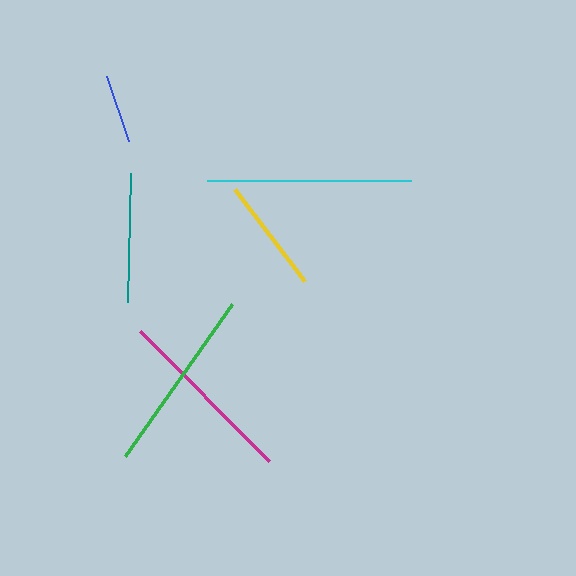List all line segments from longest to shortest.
From longest to shortest: cyan, green, magenta, teal, yellow, blue.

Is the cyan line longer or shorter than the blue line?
The cyan line is longer than the blue line.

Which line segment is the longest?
The cyan line is the longest at approximately 203 pixels.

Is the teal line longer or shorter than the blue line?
The teal line is longer than the blue line.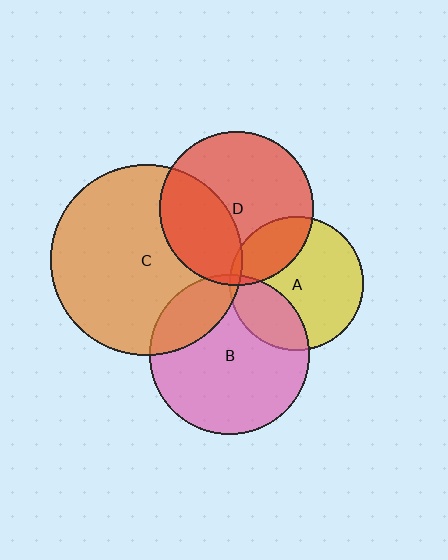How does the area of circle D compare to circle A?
Approximately 1.3 times.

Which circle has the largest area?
Circle C (orange).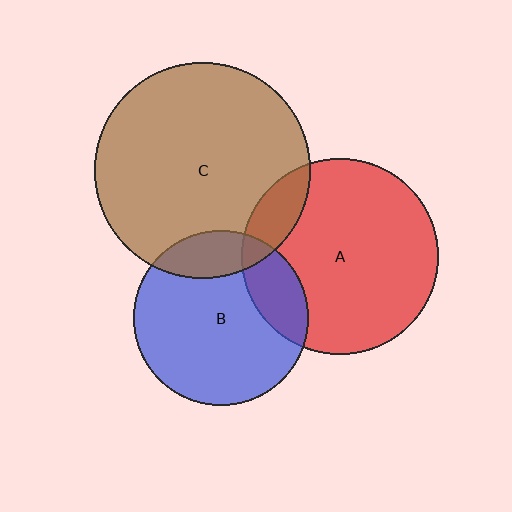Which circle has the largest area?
Circle C (brown).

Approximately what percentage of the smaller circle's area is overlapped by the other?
Approximately 20%.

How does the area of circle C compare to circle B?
Approximately 1.5 times.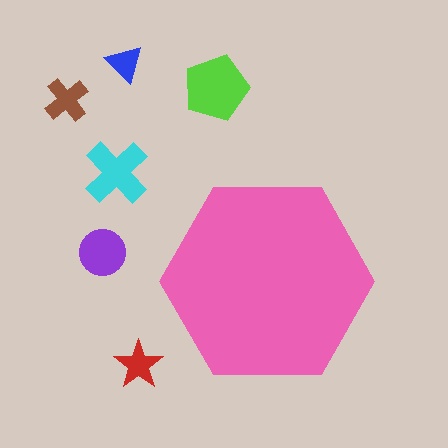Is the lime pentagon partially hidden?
No, the lime pentagon is fully visible.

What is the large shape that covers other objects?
A pink hexagon.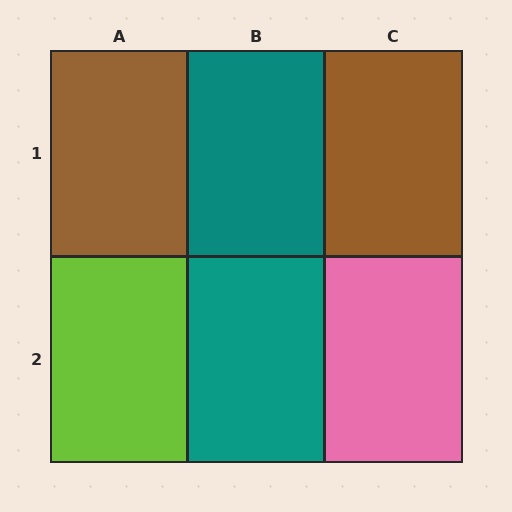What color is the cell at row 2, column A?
Lime.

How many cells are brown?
2 cells are brown.